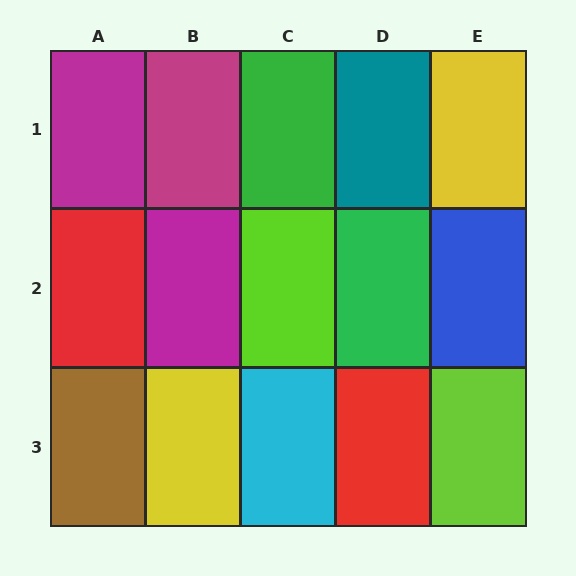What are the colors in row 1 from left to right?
Magenta, magenta, green, teal, yellow.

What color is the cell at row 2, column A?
Red.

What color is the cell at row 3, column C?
Cyan.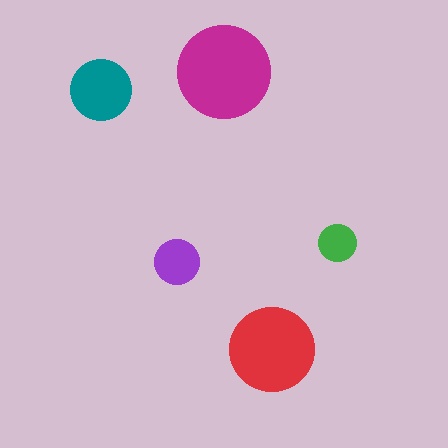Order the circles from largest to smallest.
the magenta one, the red one, the teal one, the purple one, the green one.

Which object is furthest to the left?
The teal circle is leftmost.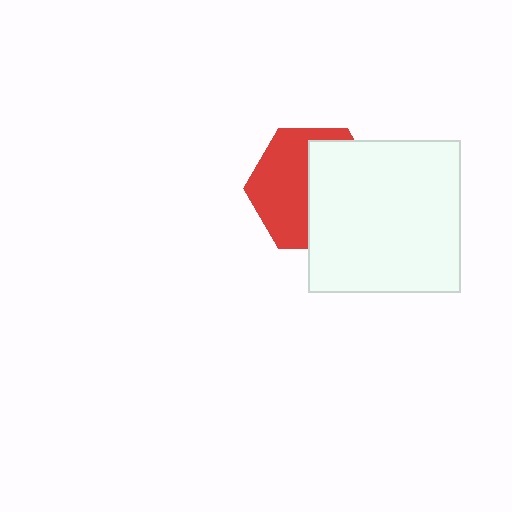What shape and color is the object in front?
The object in front is a white square.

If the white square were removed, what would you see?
You would see the complete red hexagon.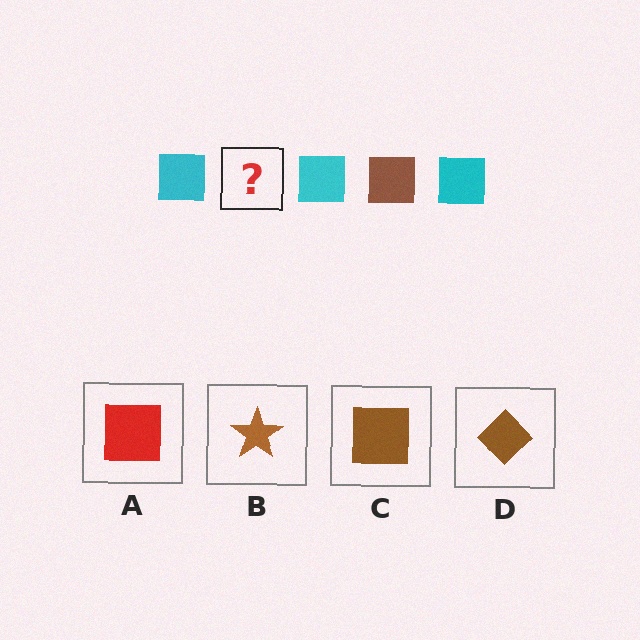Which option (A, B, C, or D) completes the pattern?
C.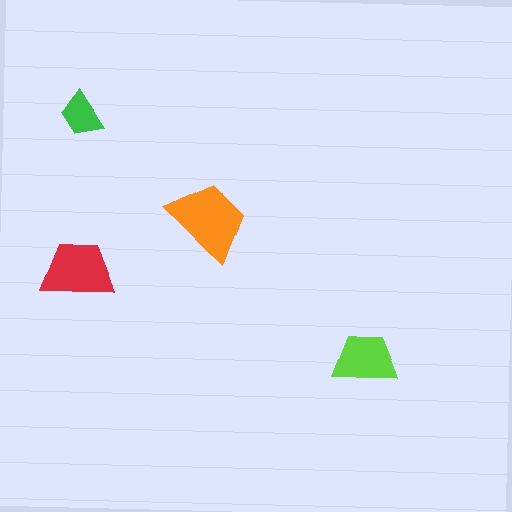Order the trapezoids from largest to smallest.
the orange one, the red one, the lime one, the green one.